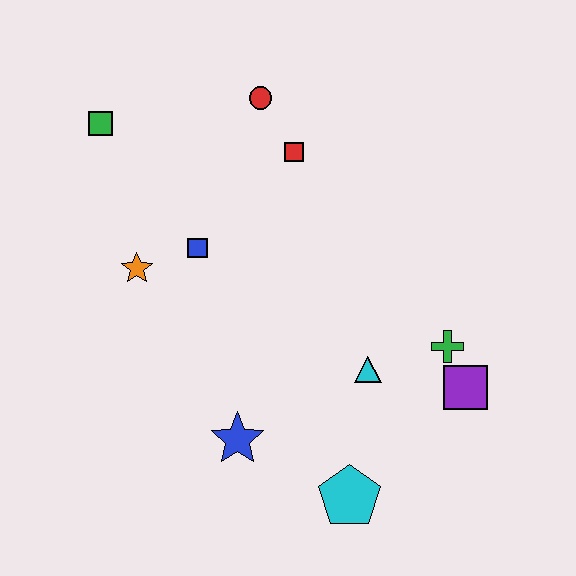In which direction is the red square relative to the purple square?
The red square is above the purple square.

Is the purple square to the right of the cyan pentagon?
Yes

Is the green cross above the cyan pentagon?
Yes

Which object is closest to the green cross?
The purple square is closest to the green cross.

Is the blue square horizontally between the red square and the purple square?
No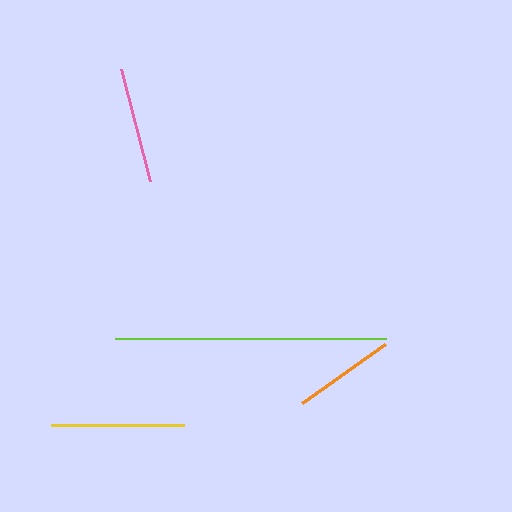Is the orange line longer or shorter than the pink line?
The pink line is longer than the orange line.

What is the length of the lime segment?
The lime segment is approximately 271 pixels long.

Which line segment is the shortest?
The orange line is the shortest at approximately 102 pixels.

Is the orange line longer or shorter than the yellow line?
The yellow line is longer than the orange line.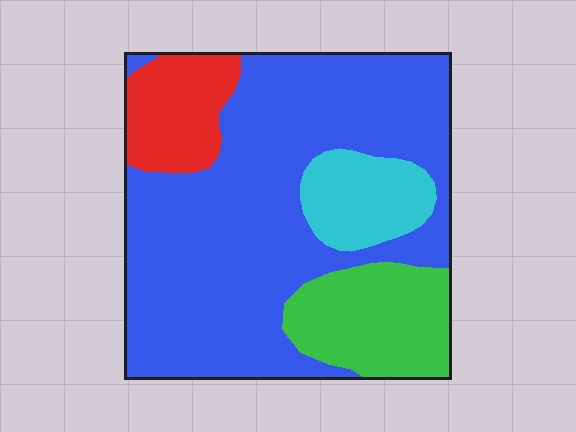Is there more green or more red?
Green.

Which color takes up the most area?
Blue, at roughly 65%.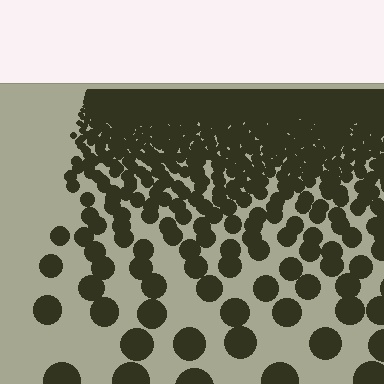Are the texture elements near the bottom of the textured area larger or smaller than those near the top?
Larger. Near the bottom, elements are closer to the viewer and appear at a bigger on-screen size.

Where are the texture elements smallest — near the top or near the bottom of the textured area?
Near the top.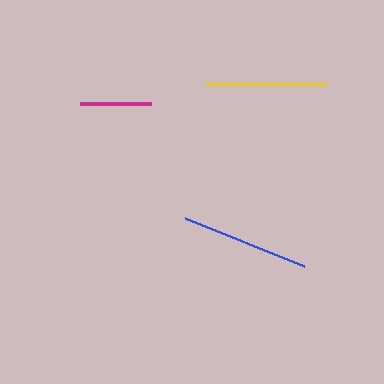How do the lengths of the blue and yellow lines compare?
The blue and yellow lines are approximately the same length.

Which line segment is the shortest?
The magenta line is the shortest at approximately 71 pixels.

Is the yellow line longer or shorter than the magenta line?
The yellow line is longer than the magenta line.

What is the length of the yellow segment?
The yellow segment is approximately 122 pixels long.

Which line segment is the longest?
The blue line is the longest at approximately 129 pixels.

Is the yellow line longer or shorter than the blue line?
The blue line is longer than the yellow line.